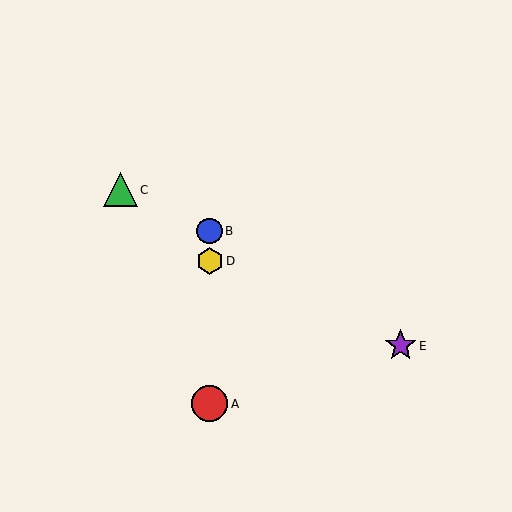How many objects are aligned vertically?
3 objects (A, B, D) are aligned vertically.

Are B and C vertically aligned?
No, B is at x≈210 and C is at x≈121.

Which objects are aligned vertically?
Objects A, B, D are aligned vertically.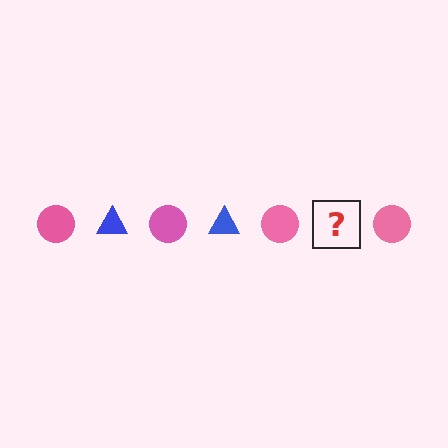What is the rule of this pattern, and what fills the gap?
The rule is that the pattern alternates between pink circle and blue triangle. The gap should be filled with a blue triangle.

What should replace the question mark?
The question mark should be replaced with a blue triangle.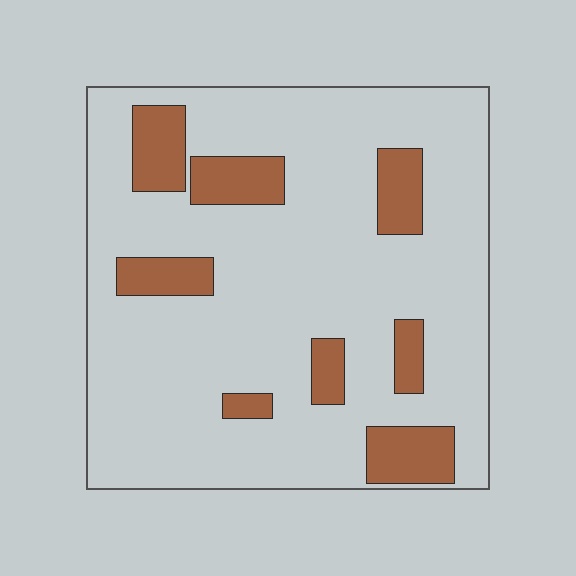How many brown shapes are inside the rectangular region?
8.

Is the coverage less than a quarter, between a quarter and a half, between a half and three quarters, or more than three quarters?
Less than a quarter.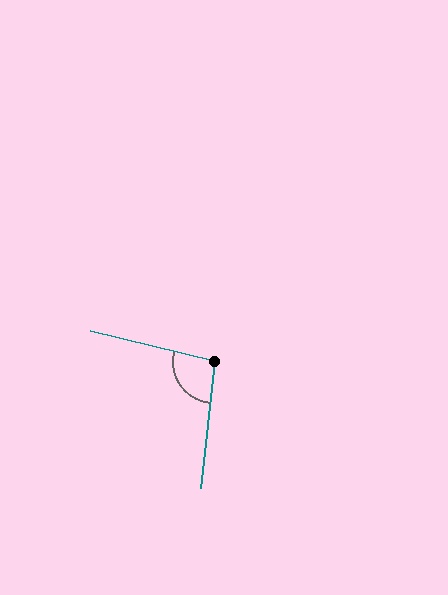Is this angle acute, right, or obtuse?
It is obtuse.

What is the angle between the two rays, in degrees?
Approximately 98 degrees.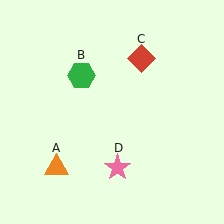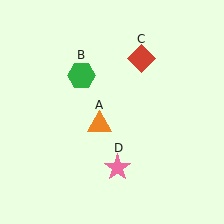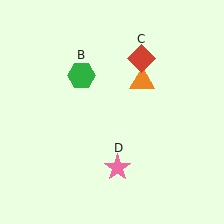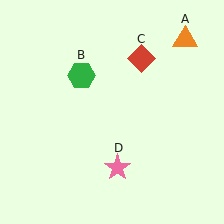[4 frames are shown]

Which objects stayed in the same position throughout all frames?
Green hexagon (object B) and red diamond (object C) and pink star (object D) remained stationary.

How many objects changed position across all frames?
1 object changed position: orange triangle (object A).